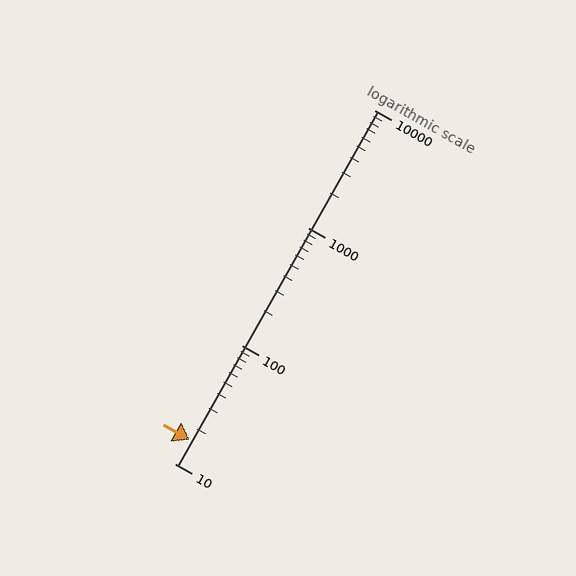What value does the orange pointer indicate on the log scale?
The pointer indicates approximately 16.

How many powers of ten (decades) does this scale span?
The scale spans 3 decades, from 10 to 10000.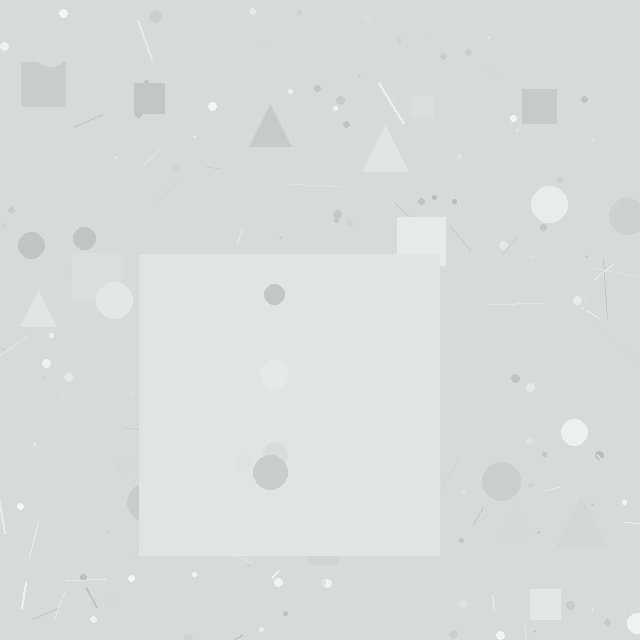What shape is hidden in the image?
A square is hidden in the image.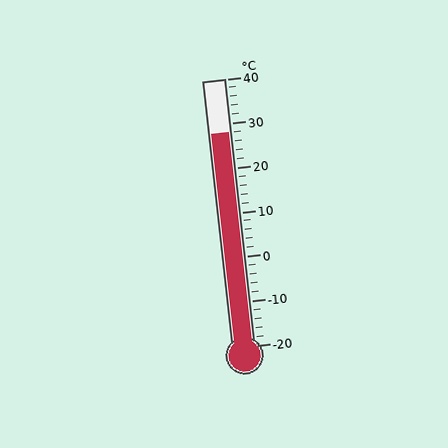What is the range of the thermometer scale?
The thermometer scale ranges from -20°C to 40°C.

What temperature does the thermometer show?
The thermometer shows approximately 28°C.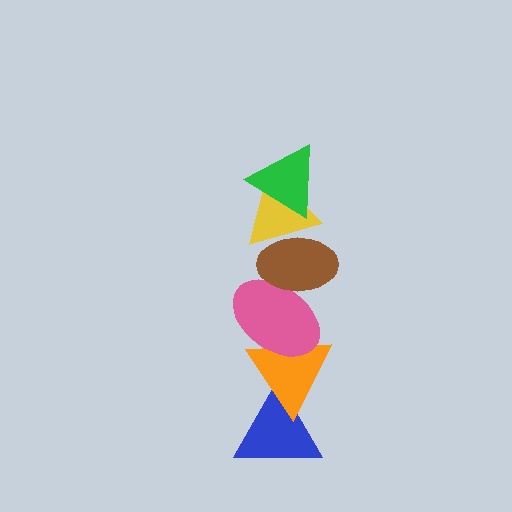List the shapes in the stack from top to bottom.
From top to bottom: the green triangle, the yellow triangle, the brown ellipse, the pink ellipse, the orange triangle, the blue triangle.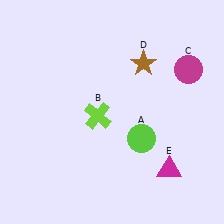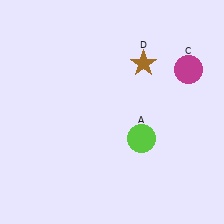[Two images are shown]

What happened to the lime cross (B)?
The lime cross (B) was removed in Image 2. It was in the bottom-left area of Image 1.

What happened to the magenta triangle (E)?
The magenta triangle (E) was removed in Image 2. It was in the bottom-right area of Image 1.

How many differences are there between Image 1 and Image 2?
There are 2 differences between the two images.